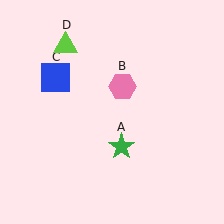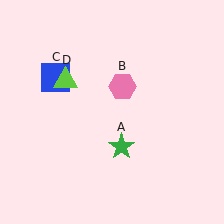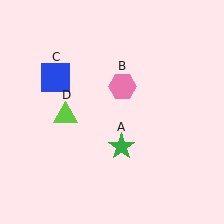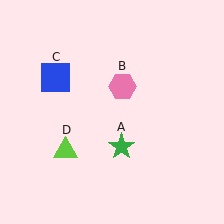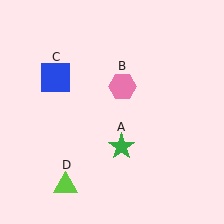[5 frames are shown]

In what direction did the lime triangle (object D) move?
The lime triangle (object D) moved down.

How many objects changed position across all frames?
1 object changed position: lime triangle (object D).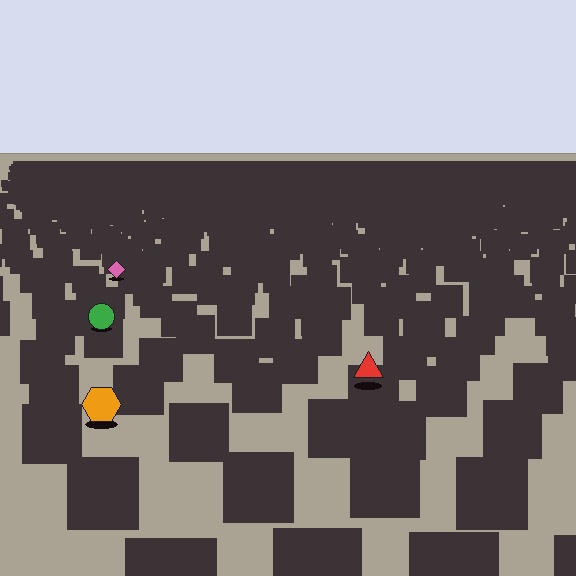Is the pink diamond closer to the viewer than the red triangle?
No. The red triangle is closer — you can tell from the texture gradient: the ground texture is coarser near it.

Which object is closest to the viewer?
The orange hexagon is closest. The texture marks near it are larger and more spread out.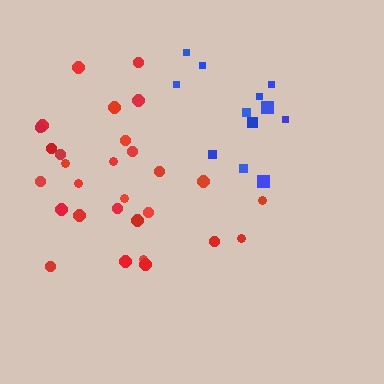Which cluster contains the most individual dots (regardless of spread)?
Red (29).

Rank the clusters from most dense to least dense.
red, blue.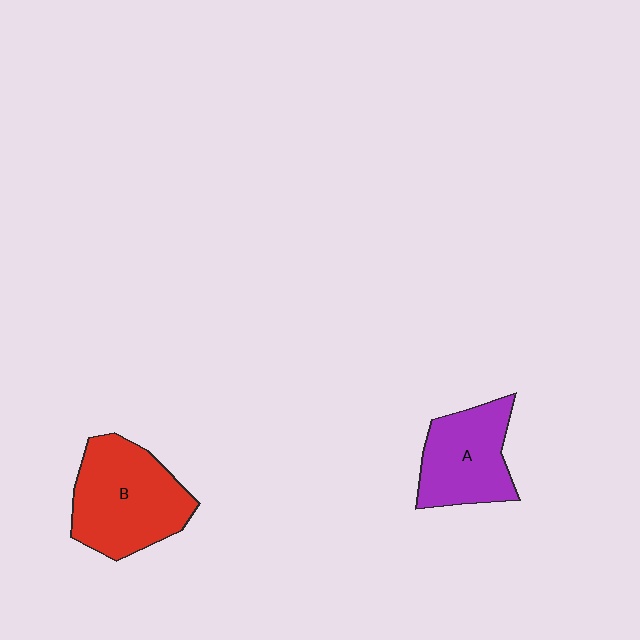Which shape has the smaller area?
Shape A (purple).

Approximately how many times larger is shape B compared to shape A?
Approximately 1.3 times.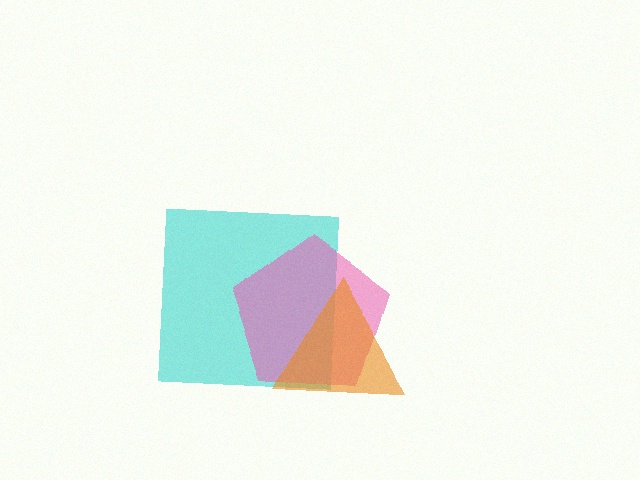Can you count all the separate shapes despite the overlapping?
Yes, there are 3 separate shapes.